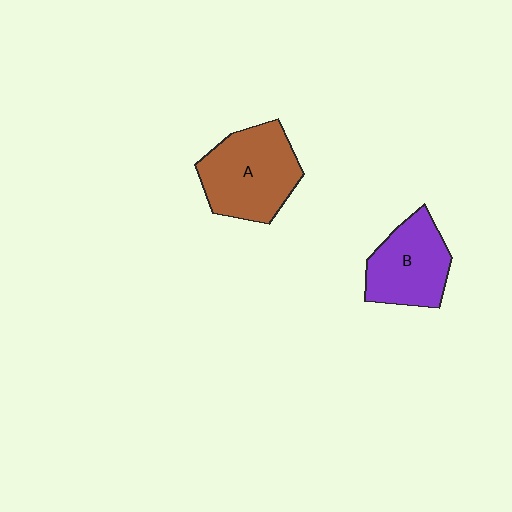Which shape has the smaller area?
Shape B (purple).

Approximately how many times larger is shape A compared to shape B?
Approximately 1.2 times.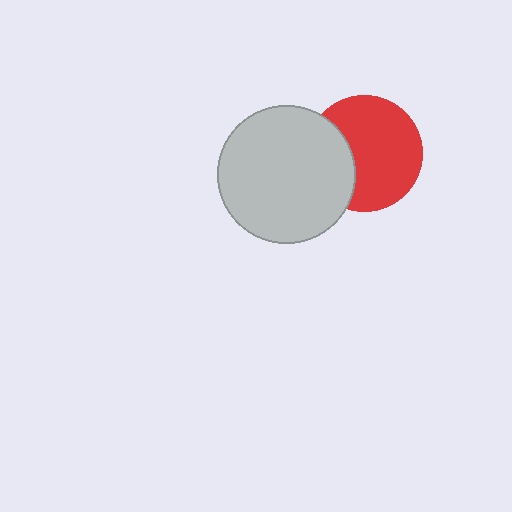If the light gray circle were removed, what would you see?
You would see the complete red circle.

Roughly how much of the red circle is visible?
Most of it is visible (roughly 70%).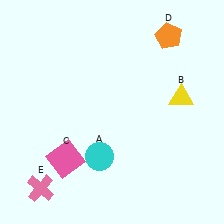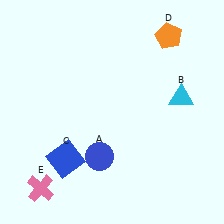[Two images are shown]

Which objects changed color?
A changed from cyan to blue. B changed from yellow to cyan. C changed from pink to blue.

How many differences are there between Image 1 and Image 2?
There are 3 differences between the two images.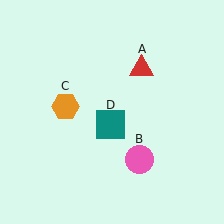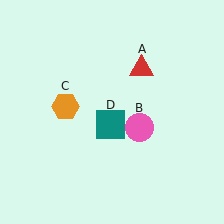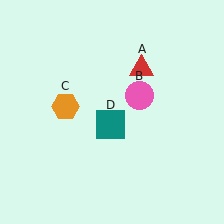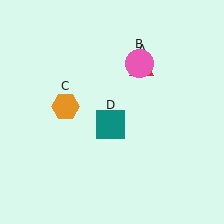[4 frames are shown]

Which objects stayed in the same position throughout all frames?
Red triangle (object A) and orange hexagon (object C) and teal square (object D) remained stationary.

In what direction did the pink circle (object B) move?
The pink circle (object B) moved up.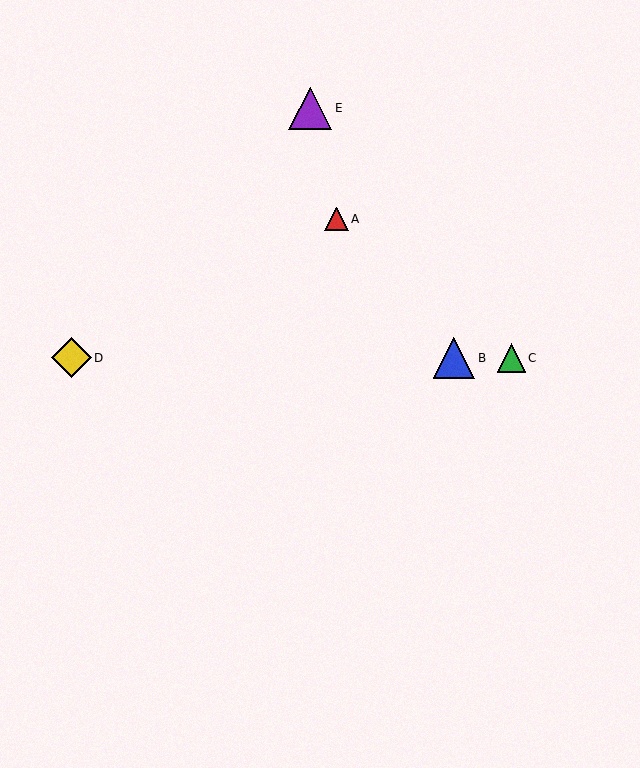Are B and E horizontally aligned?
No, B is at y≈358 and E is at y≈108.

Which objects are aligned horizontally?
Objects B, C, D are aligned horizontally.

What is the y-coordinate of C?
Object C is at y≈358.